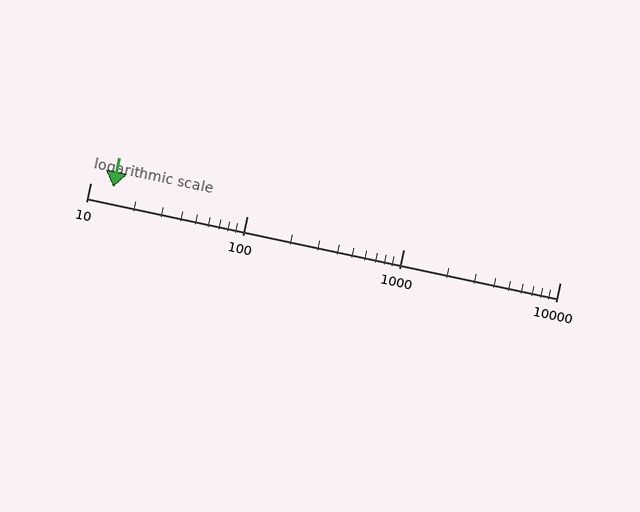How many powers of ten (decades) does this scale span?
The scale spans 3 decades, from 10 to 10000.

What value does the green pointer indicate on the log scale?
The pointer indicates approximately 14.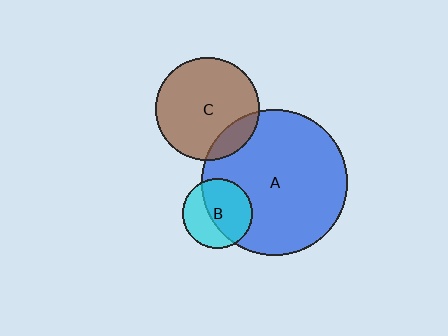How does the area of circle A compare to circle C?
Approximately 2.0 times.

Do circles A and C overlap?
Yes.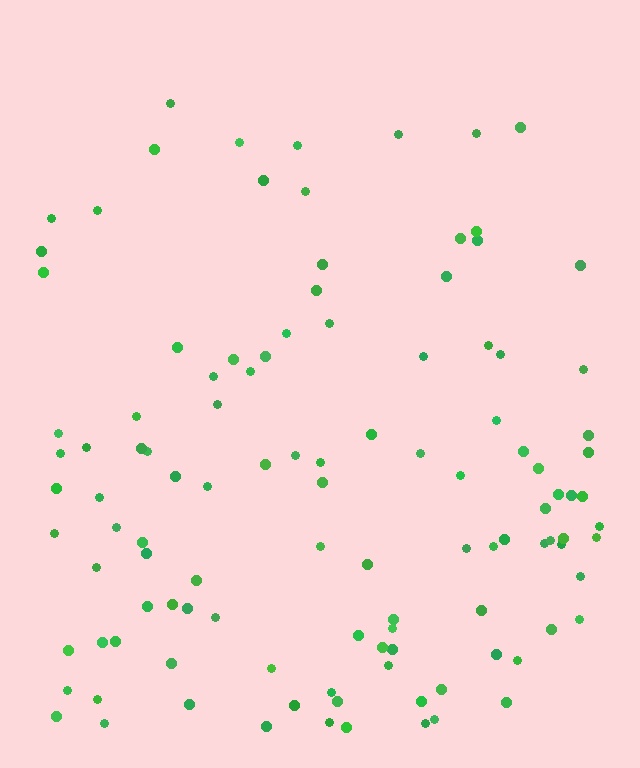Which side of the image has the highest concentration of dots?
The bottom.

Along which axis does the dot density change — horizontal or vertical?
Vertical.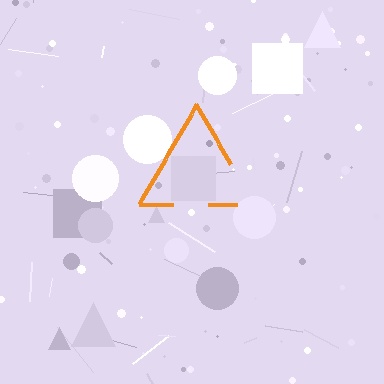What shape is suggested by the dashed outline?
The dashed outline suggests a triangle.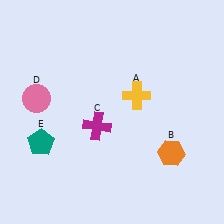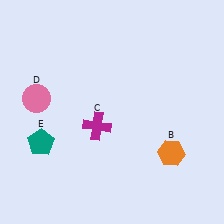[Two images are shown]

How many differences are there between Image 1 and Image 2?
There is 1 difference between the two images.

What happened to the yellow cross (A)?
The yellow cross (A) was removed in Image 2. It was in the top-right area of Image 1.